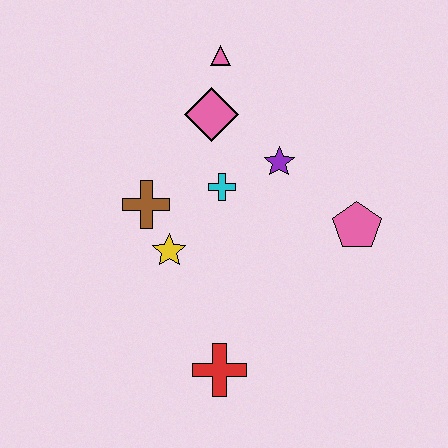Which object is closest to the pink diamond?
The pink triangle is closest to the pink diamond.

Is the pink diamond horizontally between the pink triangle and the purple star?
No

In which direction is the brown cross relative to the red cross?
The brown cross is above the red cross.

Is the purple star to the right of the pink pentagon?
No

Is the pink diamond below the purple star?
No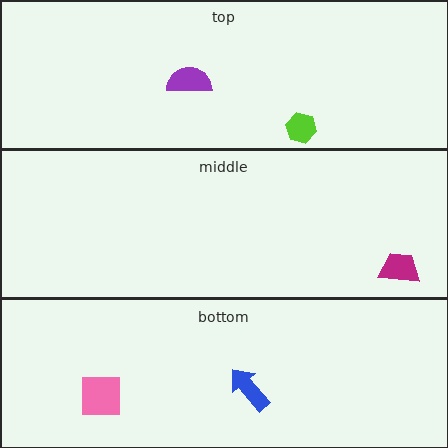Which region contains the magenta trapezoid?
The middle region.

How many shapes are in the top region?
2.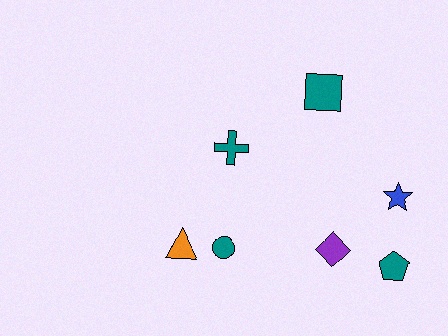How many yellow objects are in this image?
There are no yellow objects.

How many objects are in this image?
There are 7 objects.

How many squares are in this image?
There is 1 square.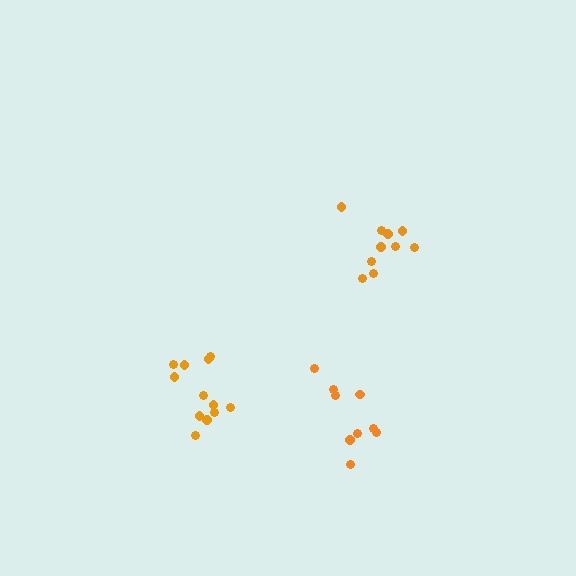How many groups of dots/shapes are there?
There are 3 groups.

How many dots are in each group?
Group 1: 9 dots, Group 2: 10 dots, Group 3: 12 dots (31 total).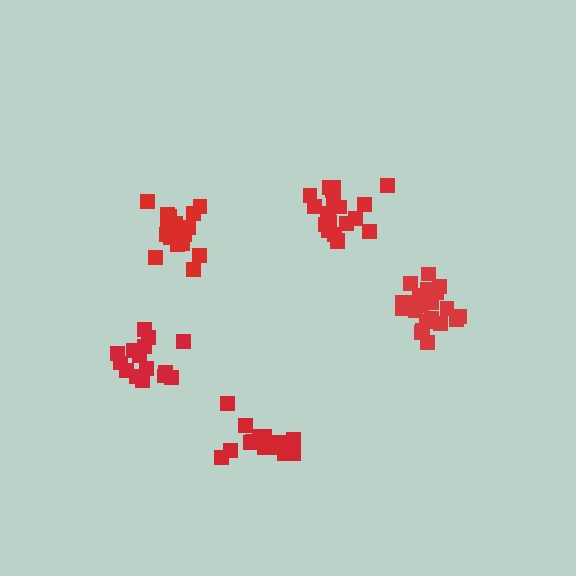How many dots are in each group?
Group 1: 20 dots, Group 2: 18 dots, Group 3: 21 dots, Group 4: 16 dots, Group 5: 15 dots (90 total).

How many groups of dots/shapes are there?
There are 5 groups.